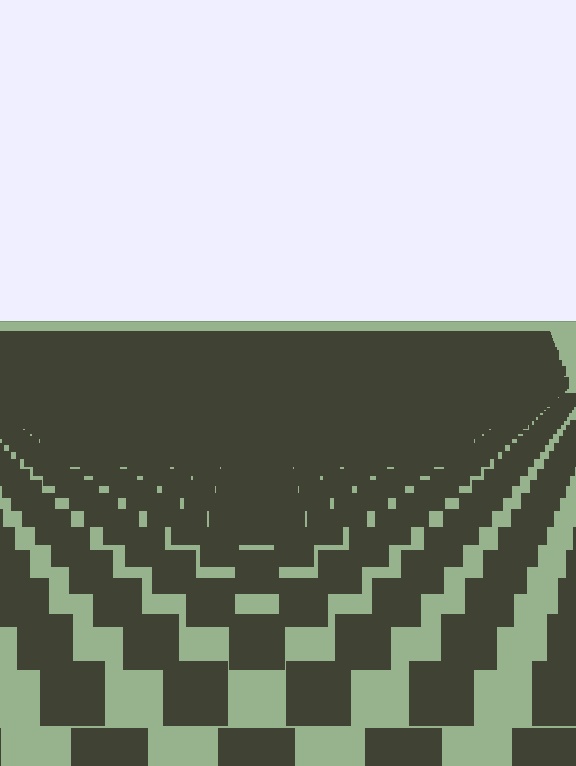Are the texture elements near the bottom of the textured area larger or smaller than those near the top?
Larger. Near the bottom, elements are closer to the viewer and appear at a bigger on-screen size.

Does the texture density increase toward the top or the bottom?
Density increases toward the top.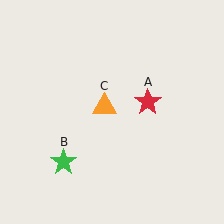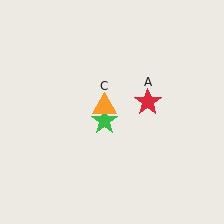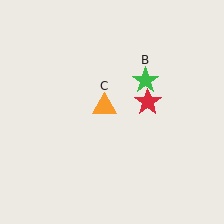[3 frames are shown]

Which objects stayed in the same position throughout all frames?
Red star (object A) and orange triangle (object C) remained stationary.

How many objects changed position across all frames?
1 object changed position: green star (object B).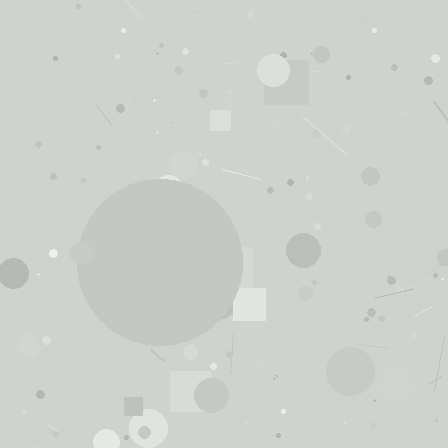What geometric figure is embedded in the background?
A circle is embedded in the background.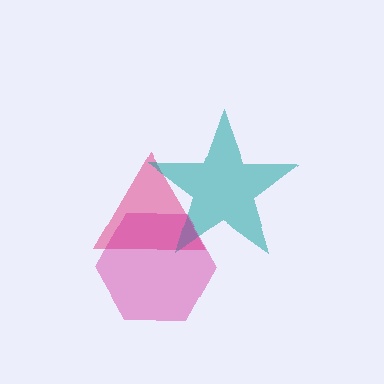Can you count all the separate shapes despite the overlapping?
Yes, there are 3 separate shapes.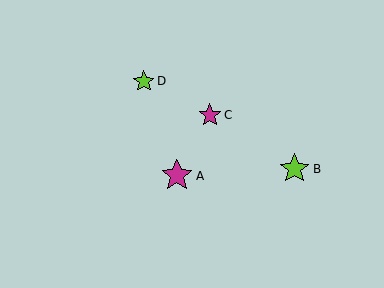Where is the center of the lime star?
The center of the lime star is at (295, 169).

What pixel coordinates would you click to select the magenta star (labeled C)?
Click at (210, 115) to select the magenta star C.